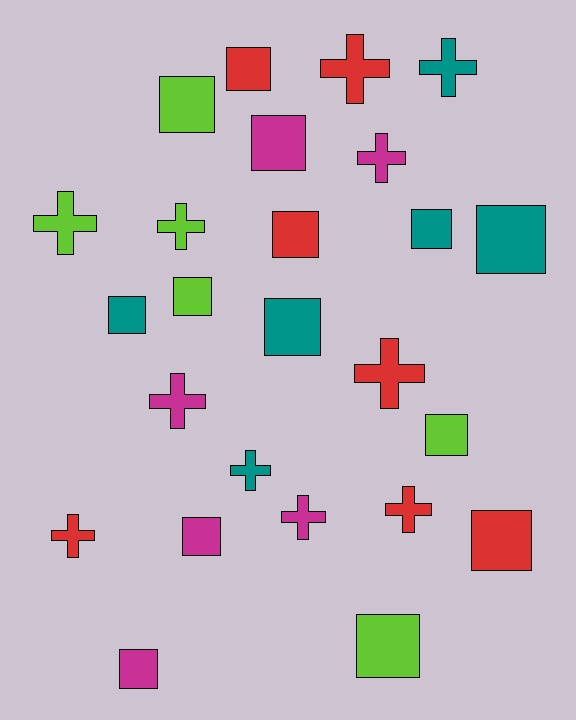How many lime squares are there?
There are 4 lime squares.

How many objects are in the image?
There are 25 objects.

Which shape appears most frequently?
Square, with 14 objects.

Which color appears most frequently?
Red, with 7 objects.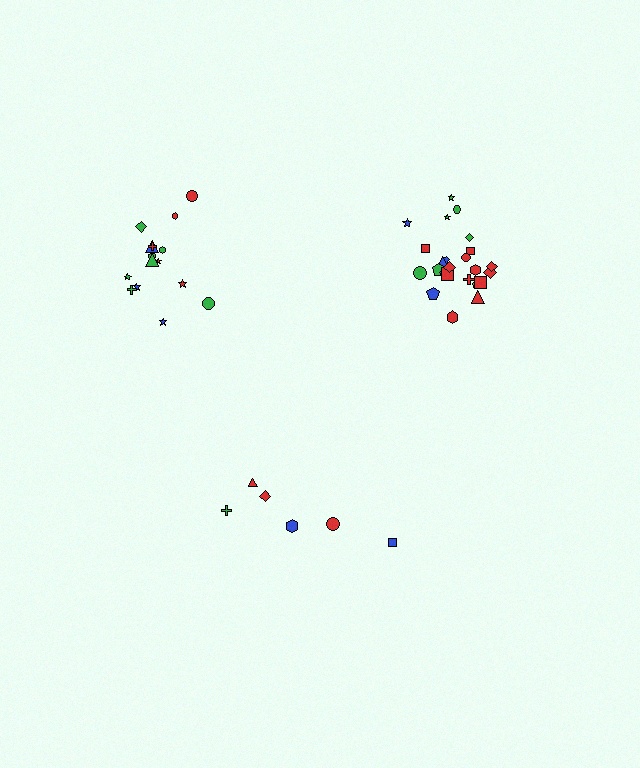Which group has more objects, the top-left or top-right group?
The top-right group.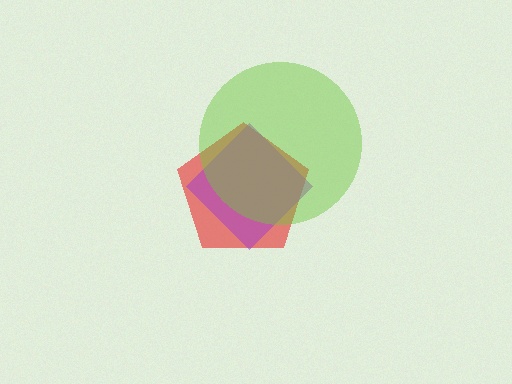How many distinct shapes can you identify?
There are 3 distinct shapes: a red pentagon, a purple diamond, a lime circle.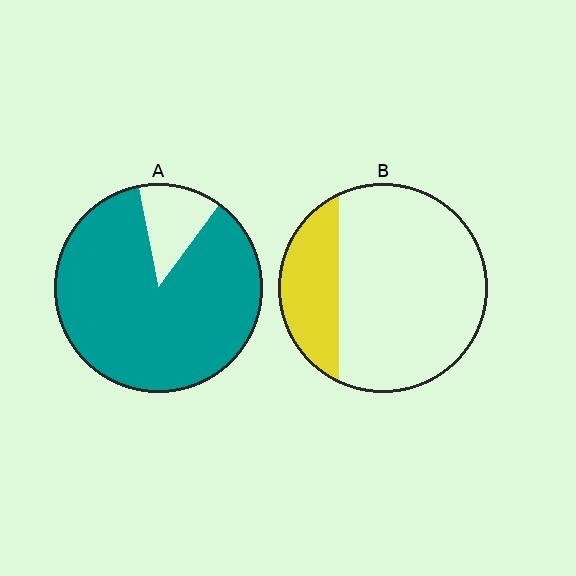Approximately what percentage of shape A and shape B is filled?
A is approximately 85% and B is approximately 25%.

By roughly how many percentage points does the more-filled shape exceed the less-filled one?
By roughly 65 percentage points (A over B).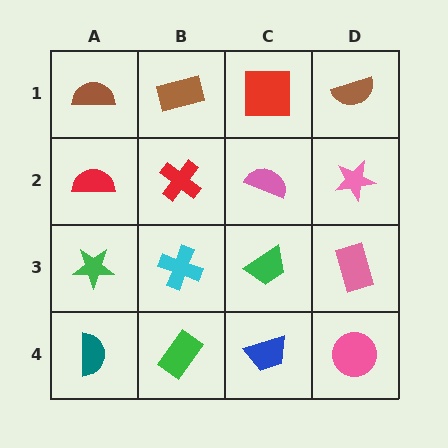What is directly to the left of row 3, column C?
A cyan cross.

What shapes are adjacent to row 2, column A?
A brown semicircle (row 1, column A), a green star (row 3, column A), a red cross (row 2, column B).